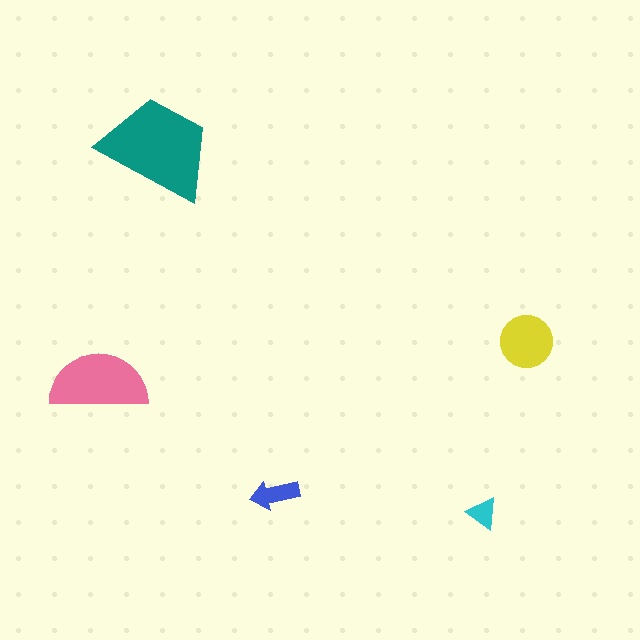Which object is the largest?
The teal trapezoid.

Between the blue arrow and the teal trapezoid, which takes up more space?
The teal trapezoid.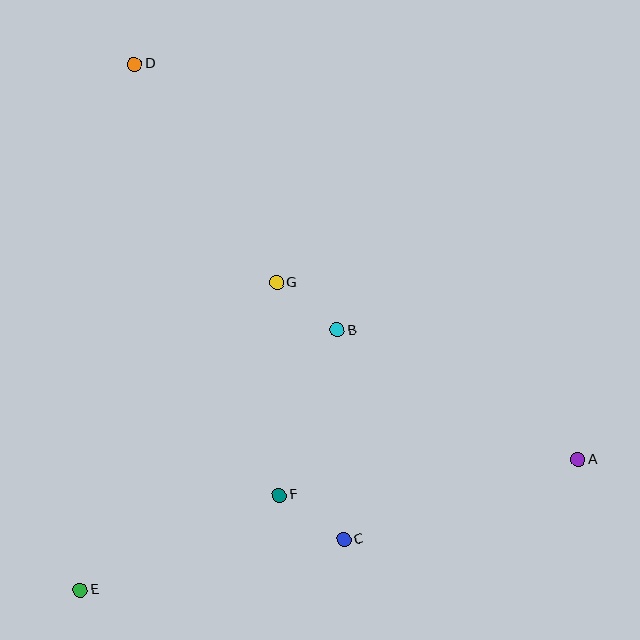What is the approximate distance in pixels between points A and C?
The distance between A and C is approximately 247 pixels.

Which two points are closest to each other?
Points B and G are closest to each other.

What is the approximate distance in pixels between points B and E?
The distance between B and E is approximately 365 pixels.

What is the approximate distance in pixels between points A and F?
The distance between A and F is approximately 301 pixels.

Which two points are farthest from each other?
Points A and D are farthest from each other.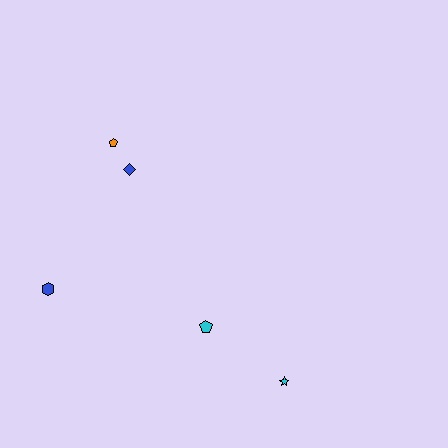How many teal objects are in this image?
There are no teal objects.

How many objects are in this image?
There are 5 objects.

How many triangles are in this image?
There are no triangles.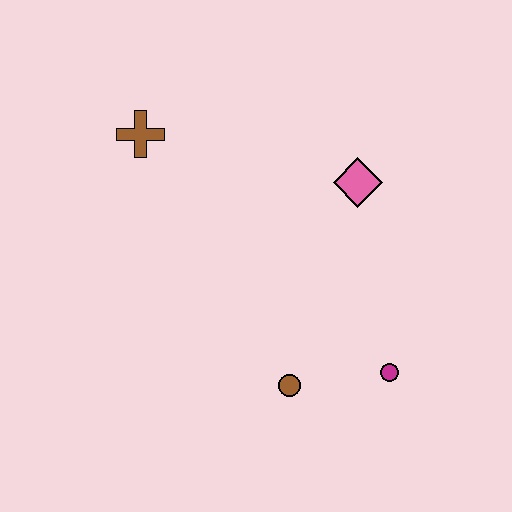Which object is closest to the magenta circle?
The brown circle is closest to the magenta circle.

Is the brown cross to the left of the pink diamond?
Yes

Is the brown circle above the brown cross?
No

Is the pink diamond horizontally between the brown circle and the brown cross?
No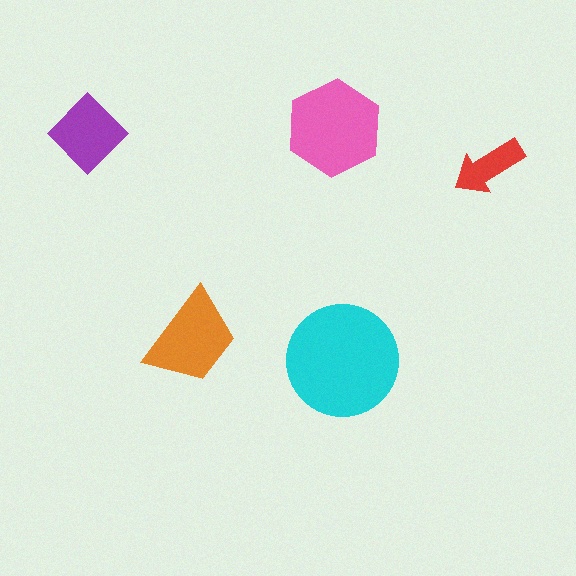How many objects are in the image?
There are 5 objects in the image.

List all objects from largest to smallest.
The cyan circle, the pink hexagon, the orange trapezoid, the purple diamond, the red arrow.